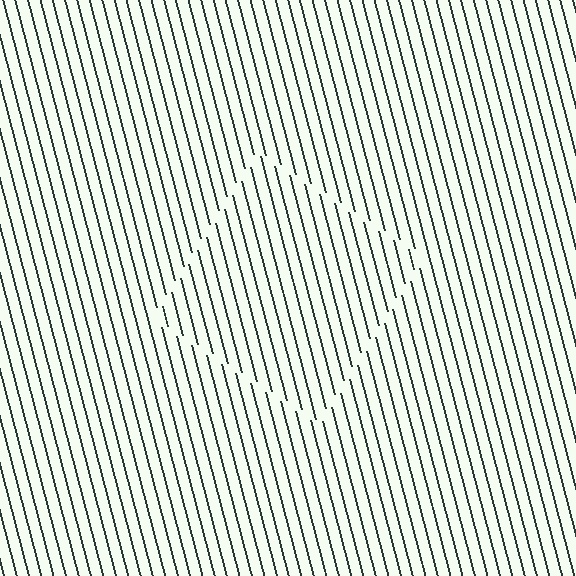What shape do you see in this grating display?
An illusory square. The interior of the shape contains the same grating, shifted by half a period — the contour is defined by the phase discontinuity where line-ends from the inner and outer gratings abut.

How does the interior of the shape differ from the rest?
The interior of the shape contains the same grating, shifted by half a period — the contour is defined by the phase discontinuity where line-ends from the inner and outer gratings abut.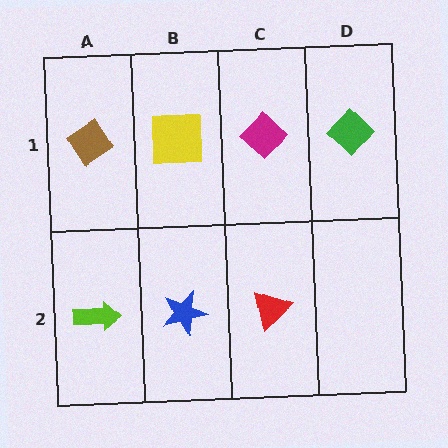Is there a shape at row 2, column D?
No, that cell is empty.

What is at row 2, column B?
A blue star.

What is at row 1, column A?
A brown diamond.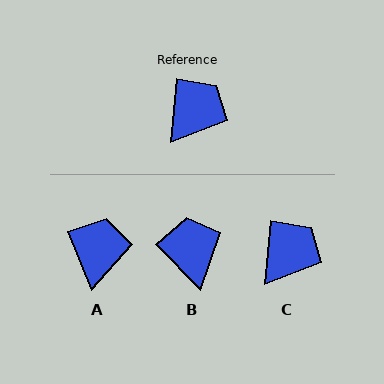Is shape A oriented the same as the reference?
No, it is off by about 28 degrees.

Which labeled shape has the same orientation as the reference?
C.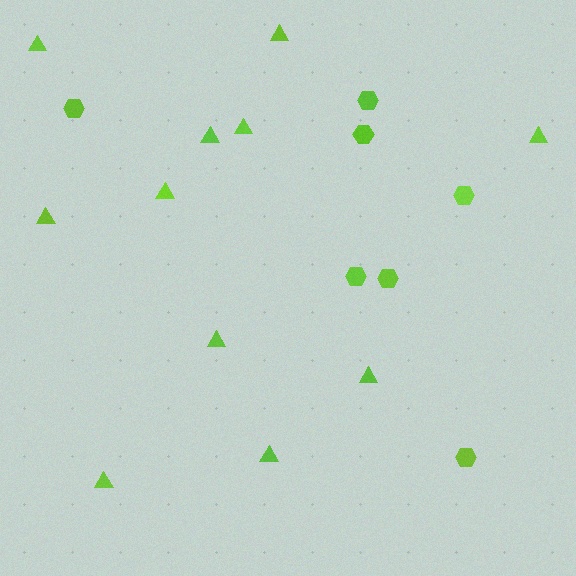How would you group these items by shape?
There are 2 groups: one group of triangles (11) and one group of hexagons (7).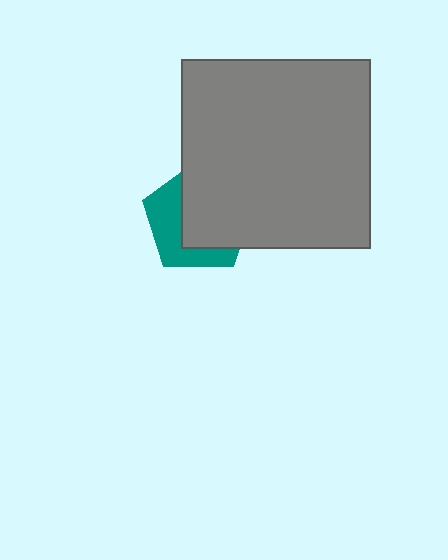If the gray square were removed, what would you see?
You would see the complete teal pentagon.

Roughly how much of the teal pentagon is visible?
A small part of it is visible (roughly 41%).